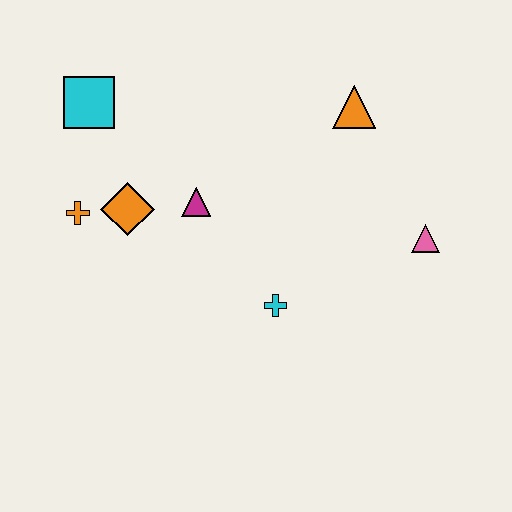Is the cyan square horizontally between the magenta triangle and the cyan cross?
No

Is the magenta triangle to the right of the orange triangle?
No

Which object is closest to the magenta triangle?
The orange diamond is closest to the magenta triangle.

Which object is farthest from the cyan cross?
The cyan square is farthest from the cyan cross.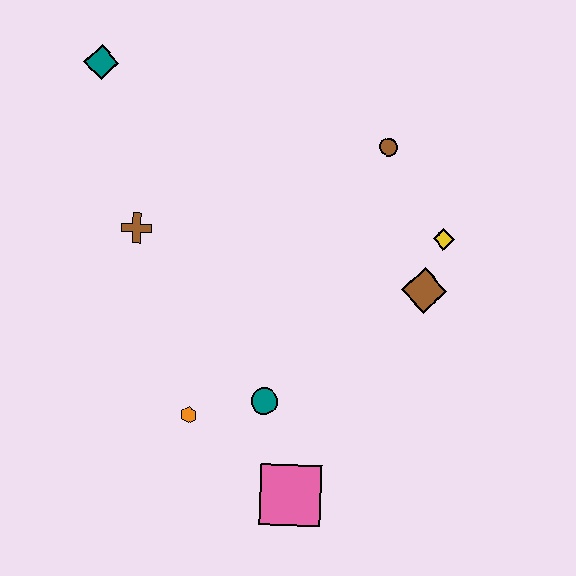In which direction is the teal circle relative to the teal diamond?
The teal circle is below the teal diamond.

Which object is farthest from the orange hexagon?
The teal diamond is farthest from the orange hexagon.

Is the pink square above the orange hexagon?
No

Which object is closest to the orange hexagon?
The teal circle is closest to the orange hexagon.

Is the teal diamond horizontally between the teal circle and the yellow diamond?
No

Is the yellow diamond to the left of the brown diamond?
No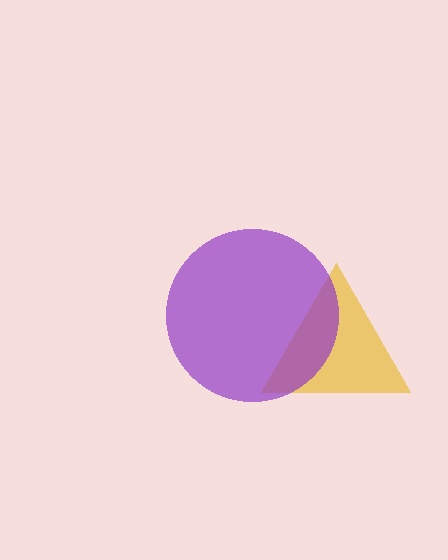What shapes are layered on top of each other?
The layered shapes are: a yellow triangle, a purple circle.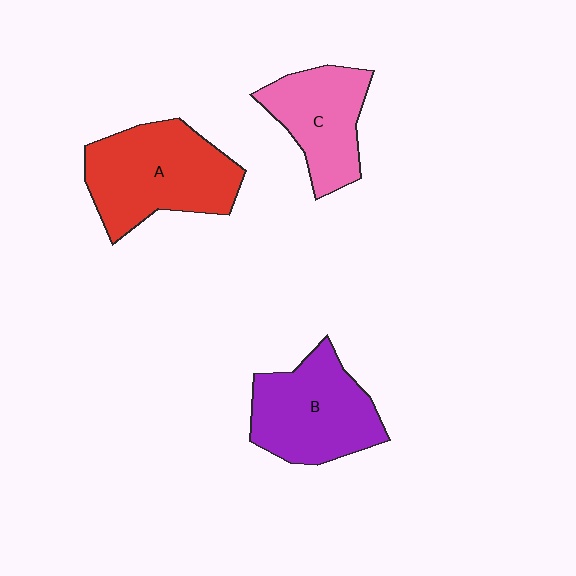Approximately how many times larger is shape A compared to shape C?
Approximately 1.4 times.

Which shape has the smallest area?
Shape C (pink).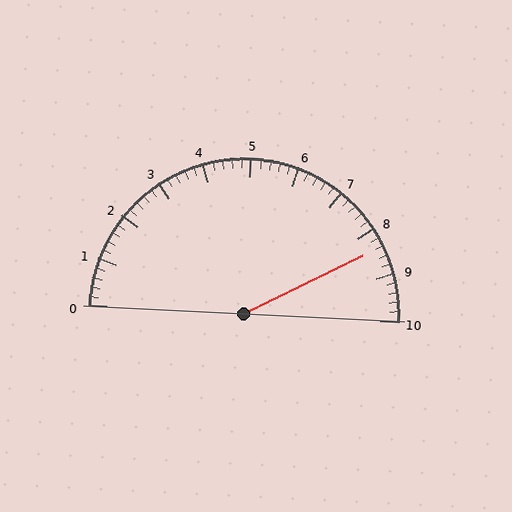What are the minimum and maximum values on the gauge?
The gauge ranges from 0 to 10.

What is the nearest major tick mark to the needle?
The nearest major tick mark is 8.